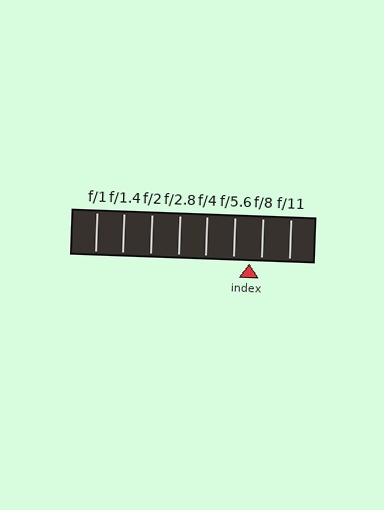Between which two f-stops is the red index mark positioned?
The index mark is between f/5.6 and f/8.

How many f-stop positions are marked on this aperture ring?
There are 8 f-stop positions marked.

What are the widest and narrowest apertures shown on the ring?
The widest aperture shown is f/1 and the narrowest is f/11.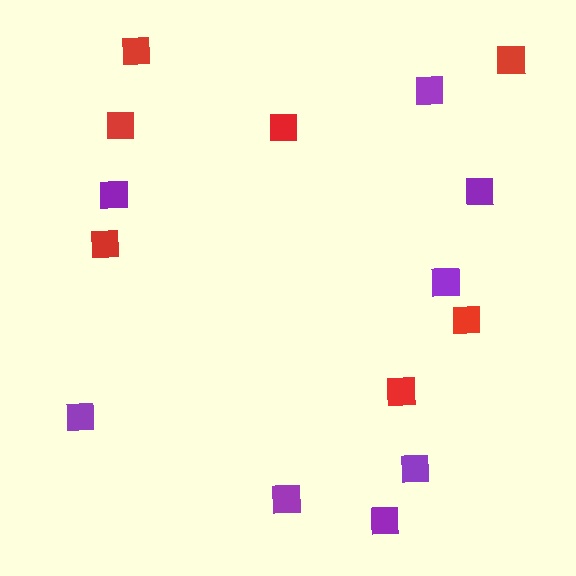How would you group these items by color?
There are 2 groups: one group of red squares (7) and one group of purple squares (8).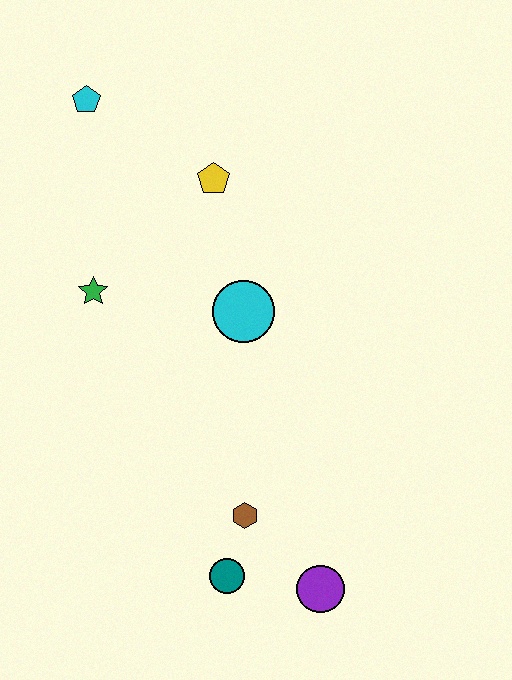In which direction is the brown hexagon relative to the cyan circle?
The brown hexagon is below the cyan circle.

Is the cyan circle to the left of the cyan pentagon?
No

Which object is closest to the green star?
The cyan circle is closest to the green star.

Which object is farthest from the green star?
The purple circle is farthest from the green star.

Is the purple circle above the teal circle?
No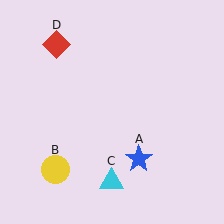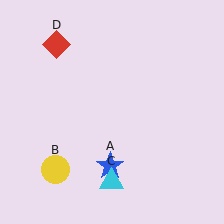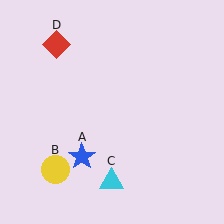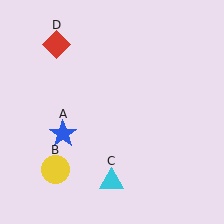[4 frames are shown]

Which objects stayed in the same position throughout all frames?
Yellow circle (object B) and cyan triangle (object C) and red diamond (object D) remained stationary.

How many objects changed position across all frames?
1 object changed position: blue star (object A).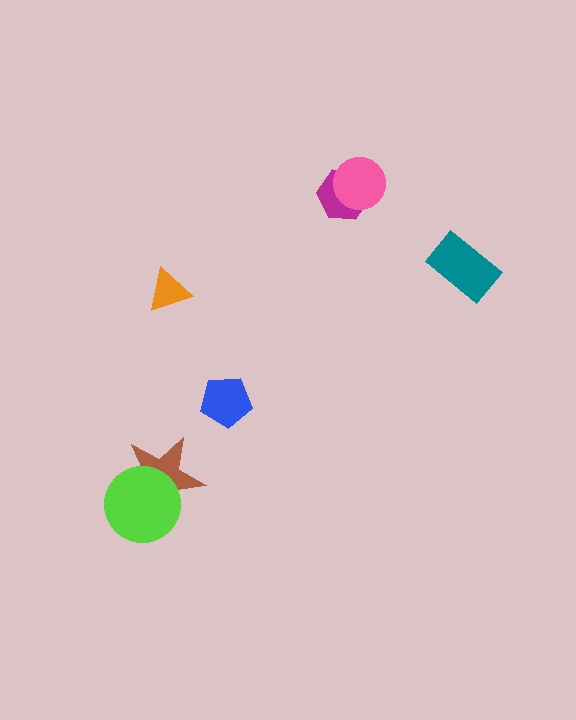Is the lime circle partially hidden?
No, no other shape covers it.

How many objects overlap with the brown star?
1 object overlaps with the brown star.